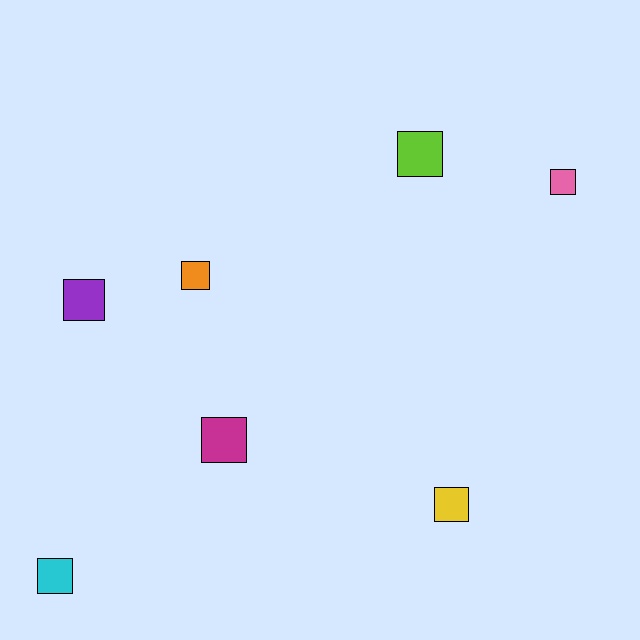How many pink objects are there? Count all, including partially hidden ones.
There is 1 pink object.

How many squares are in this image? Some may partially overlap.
There are 7 squares.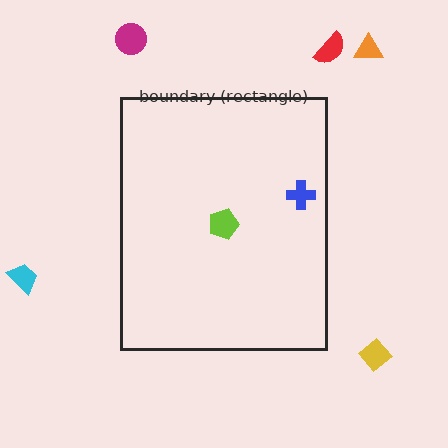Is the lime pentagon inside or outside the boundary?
Inside.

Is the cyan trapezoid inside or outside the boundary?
Outside.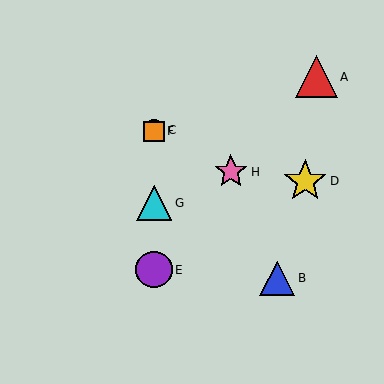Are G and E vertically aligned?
Yes, both are at x≈154.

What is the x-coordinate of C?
Object C is at x≈154.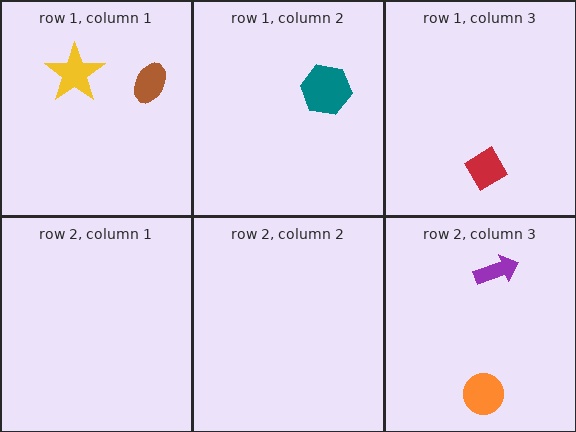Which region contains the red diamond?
The row 1, column 3 region.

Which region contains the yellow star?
The row 1, column 1 region.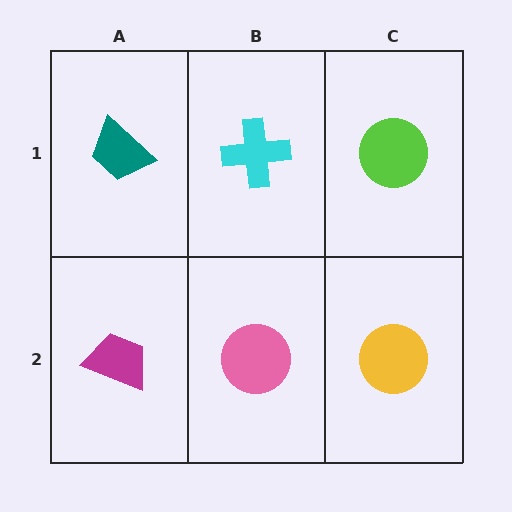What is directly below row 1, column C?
A yellow circle.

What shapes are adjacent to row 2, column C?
A lime circle (row 1, column C), a pink circle (row 2, column B).